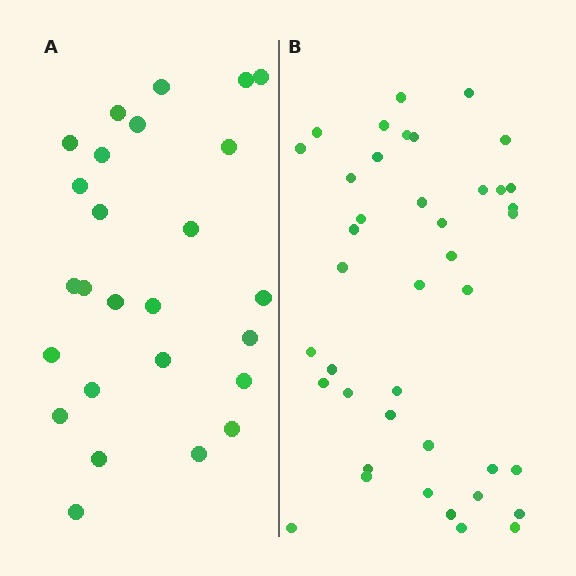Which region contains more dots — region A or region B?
Region B (the right region) has more dots.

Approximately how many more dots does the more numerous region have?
Region B has approximately 15 more dots than region A.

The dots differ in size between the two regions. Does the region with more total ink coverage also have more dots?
No. Region A has more total ink coverage because its dots are larger, but region B actually contains more individual dots. Total area can be misleading — the number of items is what matters here.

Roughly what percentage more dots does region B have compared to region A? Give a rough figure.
About 60% more.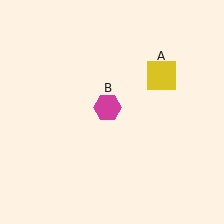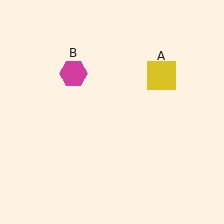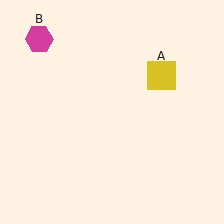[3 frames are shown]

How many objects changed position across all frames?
1 object changed position: magenta hexagon (object B).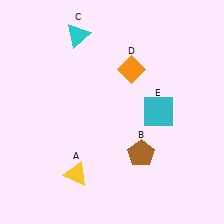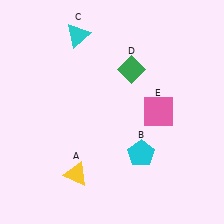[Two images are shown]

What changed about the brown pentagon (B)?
In Image 1, B is brown. In Image 2, it changed to cyan.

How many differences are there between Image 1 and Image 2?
There are 3 differences between the two images.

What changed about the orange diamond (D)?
In Image 1, D is orange. In Image 2, it changed to green.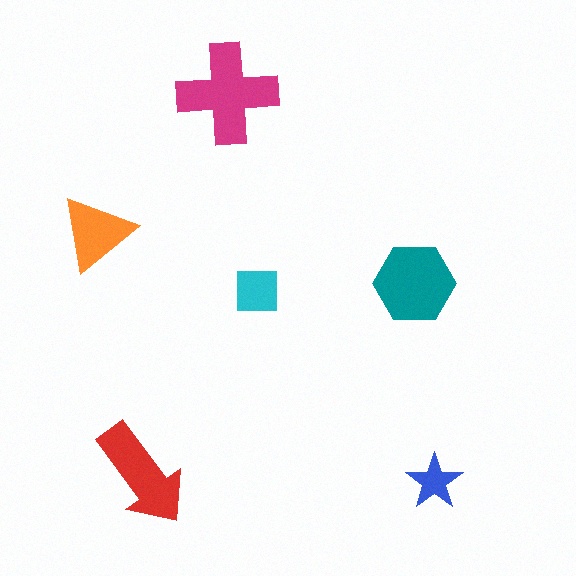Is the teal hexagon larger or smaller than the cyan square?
Larger.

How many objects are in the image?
There are 6 objects in the image.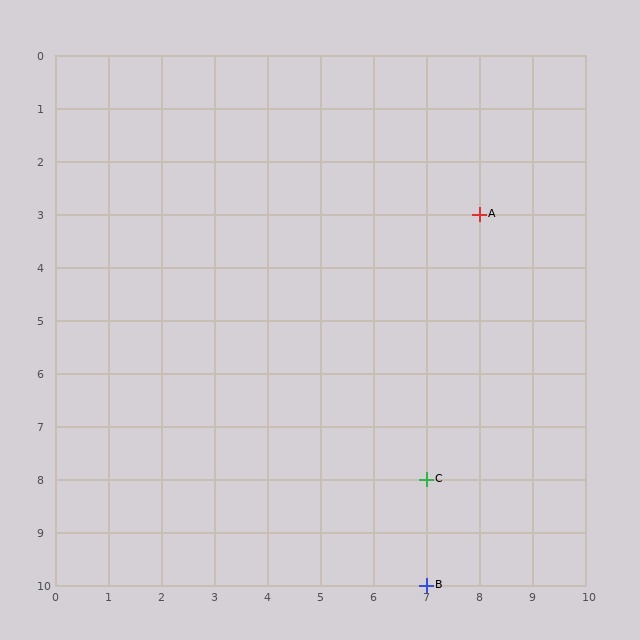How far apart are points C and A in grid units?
Points C and A are 1 column and 5 rows apart (about 5.1 grid units diagonally).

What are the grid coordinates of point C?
Point C is at grid coordinates (7, 8).